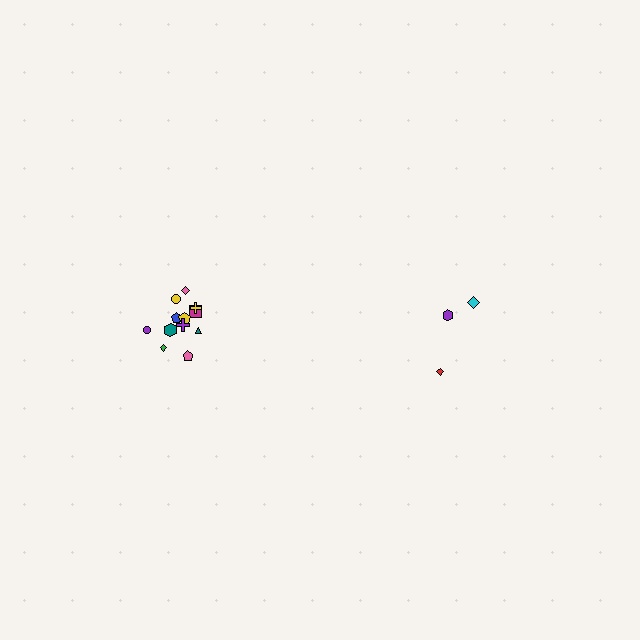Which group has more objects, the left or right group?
The left group.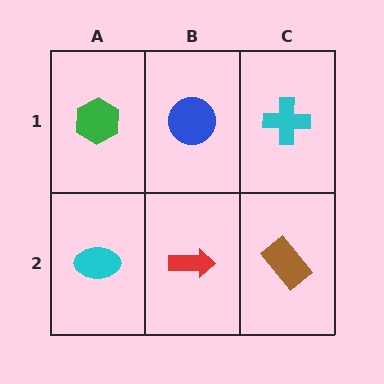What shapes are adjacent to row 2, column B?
A blue circle (row 1, column B), a cyan ellipse (row 2, column A), a brown rectangle (row 2, column C).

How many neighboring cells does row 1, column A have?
2.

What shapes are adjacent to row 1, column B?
A red arrow (row 2, column B), a green hexagon (row 1, column A), a cyan cross (row 1, column C).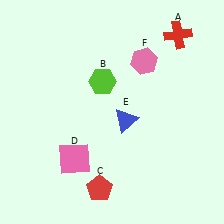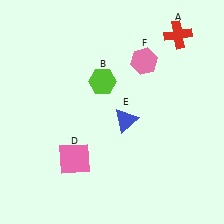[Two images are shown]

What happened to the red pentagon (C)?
The red pentagon (C) was removed in Image 2. It was in the bottom-left area of Image 1.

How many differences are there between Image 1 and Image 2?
There is 1 difference between the two images.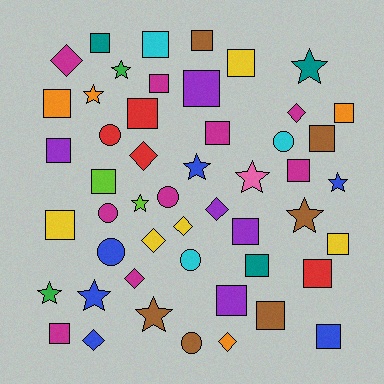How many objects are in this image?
There are 50 objects.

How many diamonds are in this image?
There are 9 diamonds.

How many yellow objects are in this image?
There are 5 yellow objects.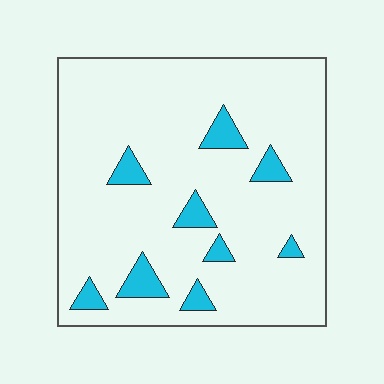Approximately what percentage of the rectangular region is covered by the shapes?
Approximately 10%.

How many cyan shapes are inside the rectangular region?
9.